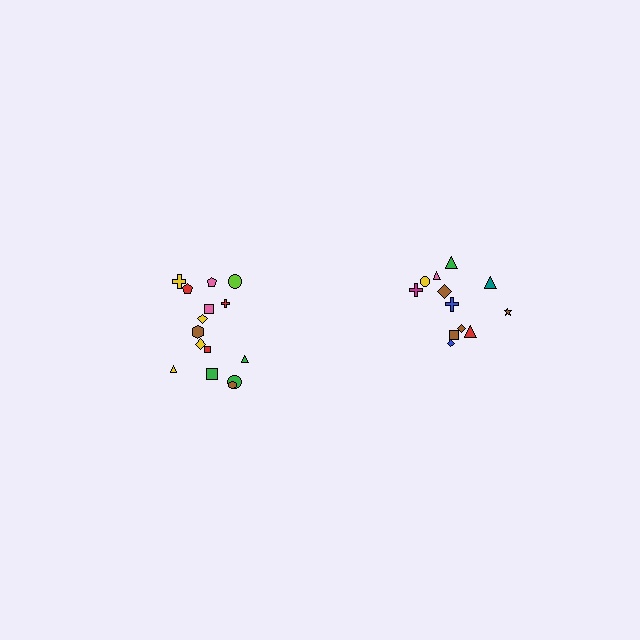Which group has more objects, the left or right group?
The left group.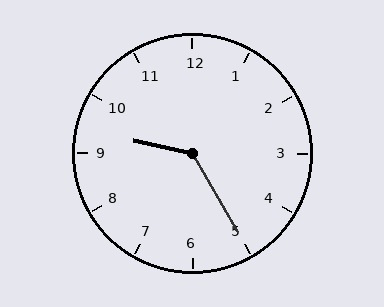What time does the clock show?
9:25.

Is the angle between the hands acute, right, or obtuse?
It is obtuse.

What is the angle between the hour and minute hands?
Approximately 132 degrees.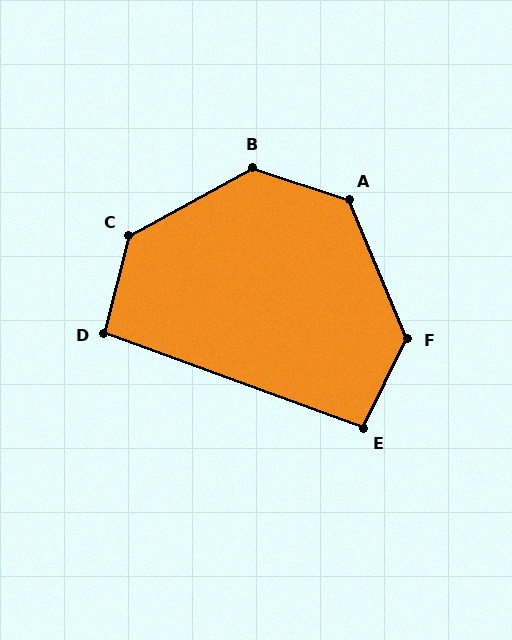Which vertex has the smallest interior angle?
D, at approximately 96 degrees.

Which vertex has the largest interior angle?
C, at approximately 133 degrees.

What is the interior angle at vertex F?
Approximately 131 degrees (obtuse).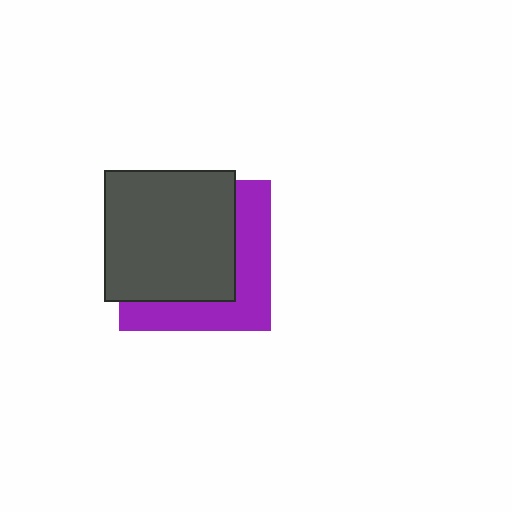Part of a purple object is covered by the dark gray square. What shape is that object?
It is a square.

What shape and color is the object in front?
The object in front is a dark gray square.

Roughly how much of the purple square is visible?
A small part of it is visible (roughly 39%).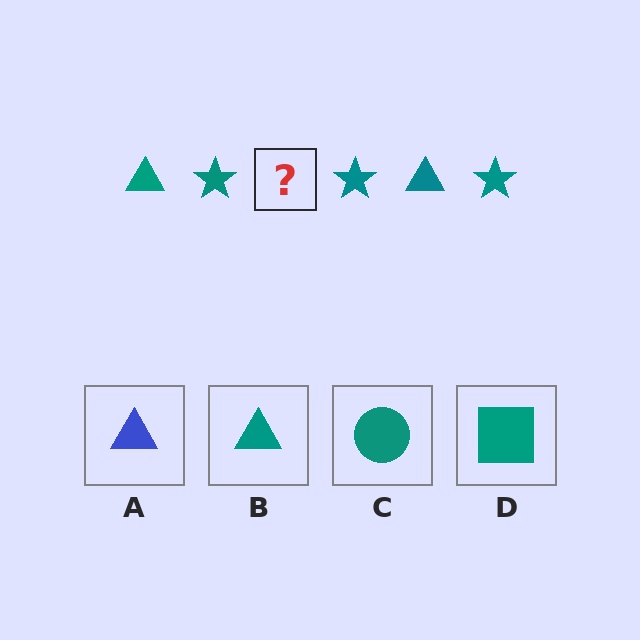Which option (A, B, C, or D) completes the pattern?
B.